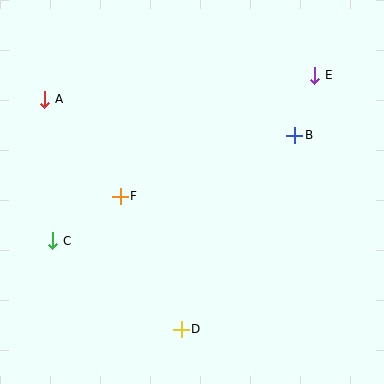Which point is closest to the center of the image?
Point F at (120, 196) is closest to the center.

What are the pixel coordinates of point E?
Point E is at (315, 75).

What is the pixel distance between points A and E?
The distance between A and E is 271 pixels.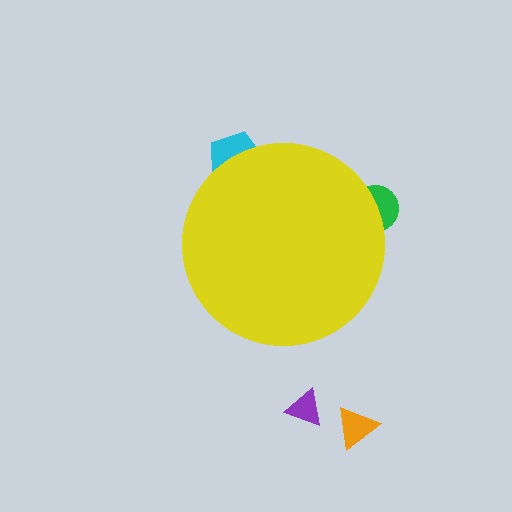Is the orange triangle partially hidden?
No, the orange triangle is fully visible.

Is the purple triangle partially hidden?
No, the purple triangle is fully visible.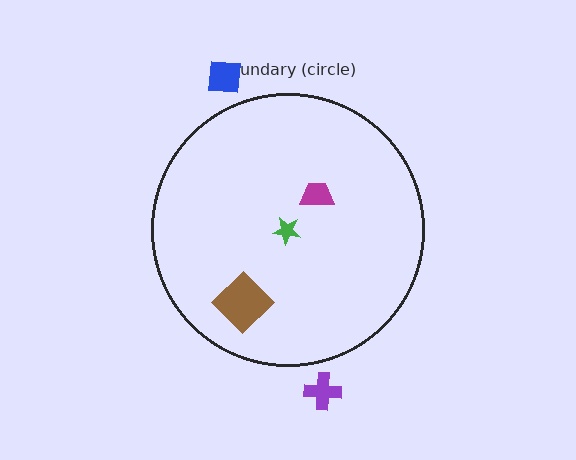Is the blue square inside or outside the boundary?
Outside.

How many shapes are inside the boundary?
3 inside, 2 outside.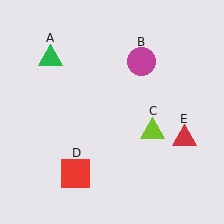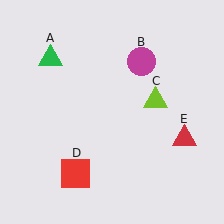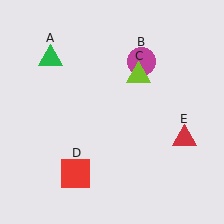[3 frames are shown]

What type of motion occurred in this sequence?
The lime triangle (object C) rotated counterclockwise around the center of the scene.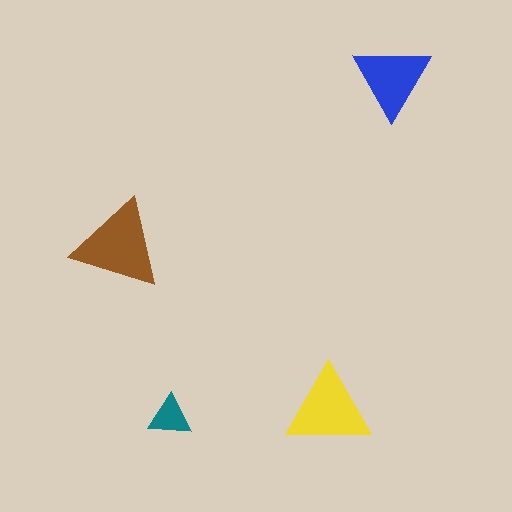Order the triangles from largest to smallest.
the brown one, the yellow one, the blue one, the teal one.